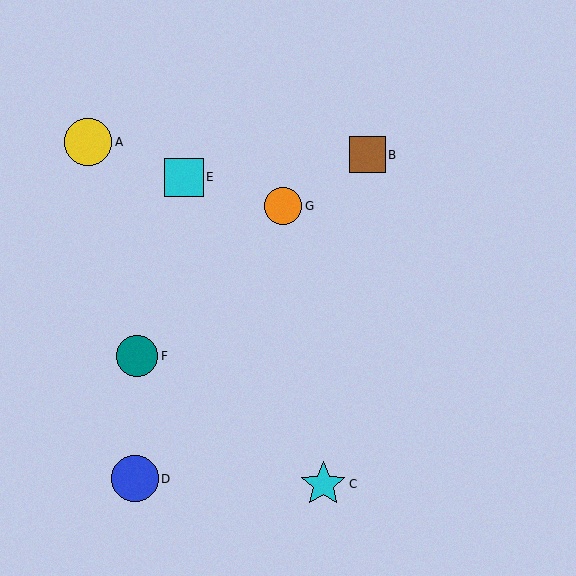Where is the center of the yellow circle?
The center of the yellow circle is at (88, 142).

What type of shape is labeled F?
Shape F is a teal circle.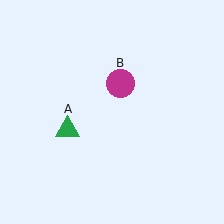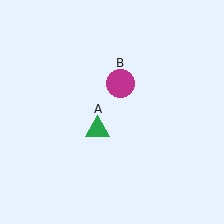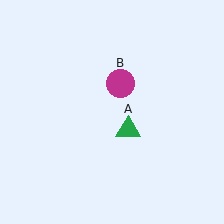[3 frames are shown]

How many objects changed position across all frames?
1 object changed position: green triangle (object A).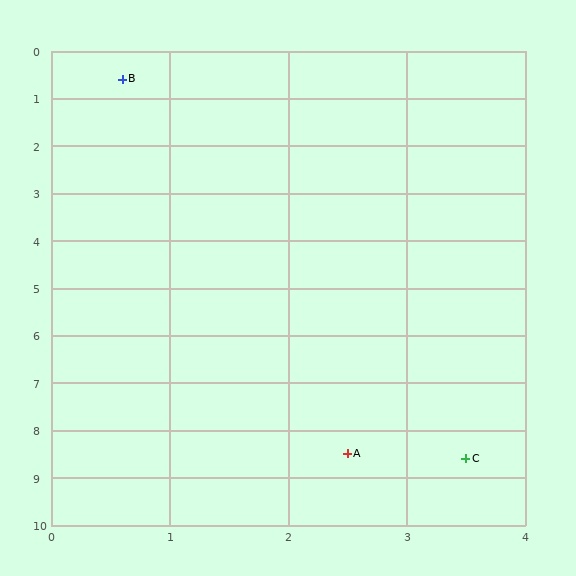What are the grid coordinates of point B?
Point B is at approximately (0.6, 0.6).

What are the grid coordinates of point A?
Point A is at approximately (2.5, 8.5).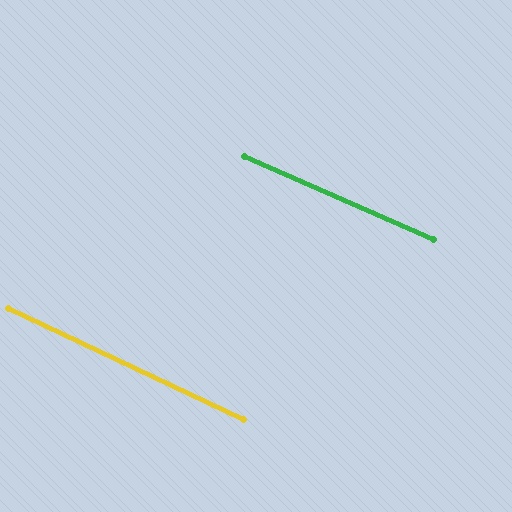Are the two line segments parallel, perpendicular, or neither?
Parallel — their directions differ by only 1.4°.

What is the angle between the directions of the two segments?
Approximately 1 degree.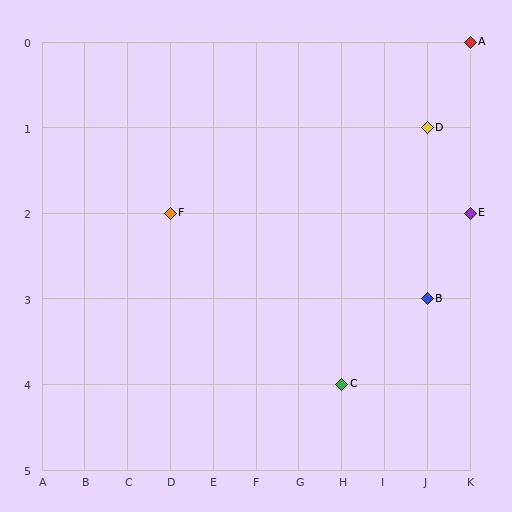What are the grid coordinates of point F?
Point F is at grid coordinates (D, 2).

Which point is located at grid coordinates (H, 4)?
Point C is at (H, 4).